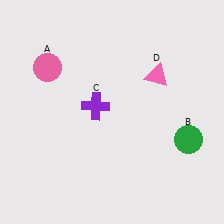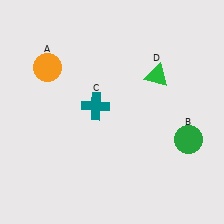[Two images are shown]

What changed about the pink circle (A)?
In Image 1, A is pink. In Image 2, it changed to orange.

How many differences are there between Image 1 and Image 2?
There are 3 differences between the two images.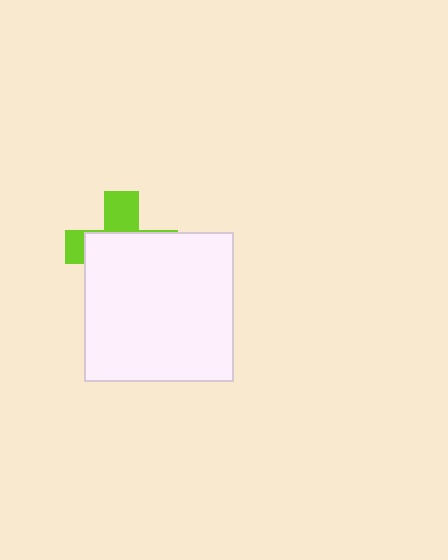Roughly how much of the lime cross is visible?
A small part of it is visible (roughly 33%).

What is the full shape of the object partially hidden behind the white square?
The partially hidden object is a lime cross.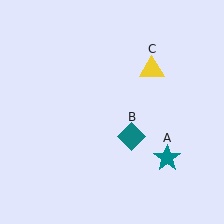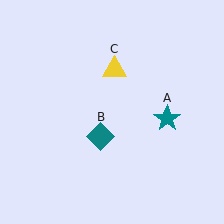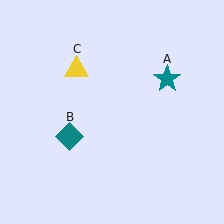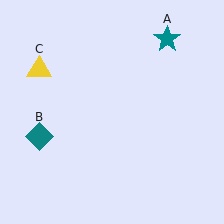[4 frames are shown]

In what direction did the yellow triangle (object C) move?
The yellow triangle (object C) moved left.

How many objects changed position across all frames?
3 objects changed position: teal star (object A), teal diamond (object B), yellow triangle (object C).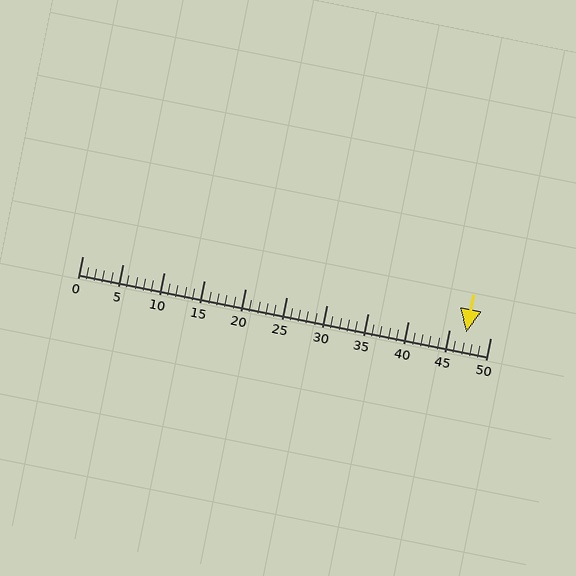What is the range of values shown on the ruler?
The ruler shows values from 0 to 50.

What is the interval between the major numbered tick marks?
The major tick marks are spaced 5 units apart.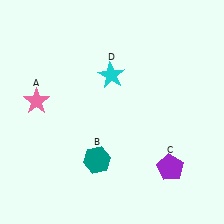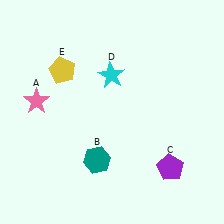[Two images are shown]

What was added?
A yellow pentagon (E) was added in Image 2.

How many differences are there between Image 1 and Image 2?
There is 1 difference between the two images.